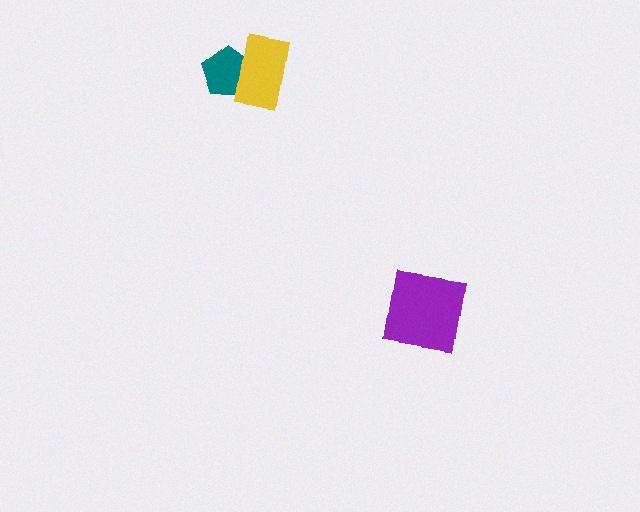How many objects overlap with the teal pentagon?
1 object overlaps with the teal pentagon.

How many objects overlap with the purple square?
0 objects overlap with the purple square.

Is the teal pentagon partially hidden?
Yes, it is partially covered by another shape.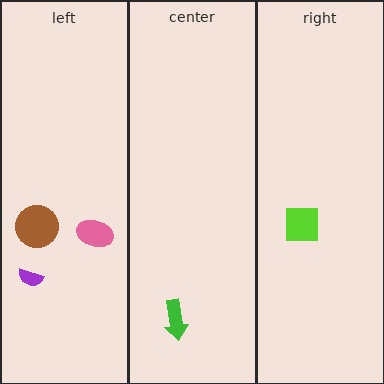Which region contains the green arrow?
The center region.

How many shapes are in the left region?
3.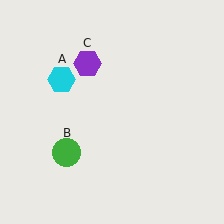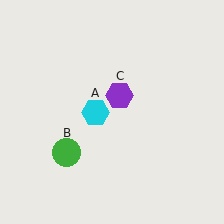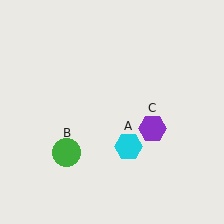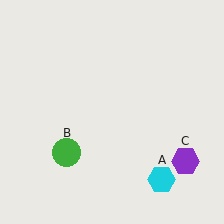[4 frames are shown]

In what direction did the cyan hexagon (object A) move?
The cyan hexagon (object A) moved down and to the right.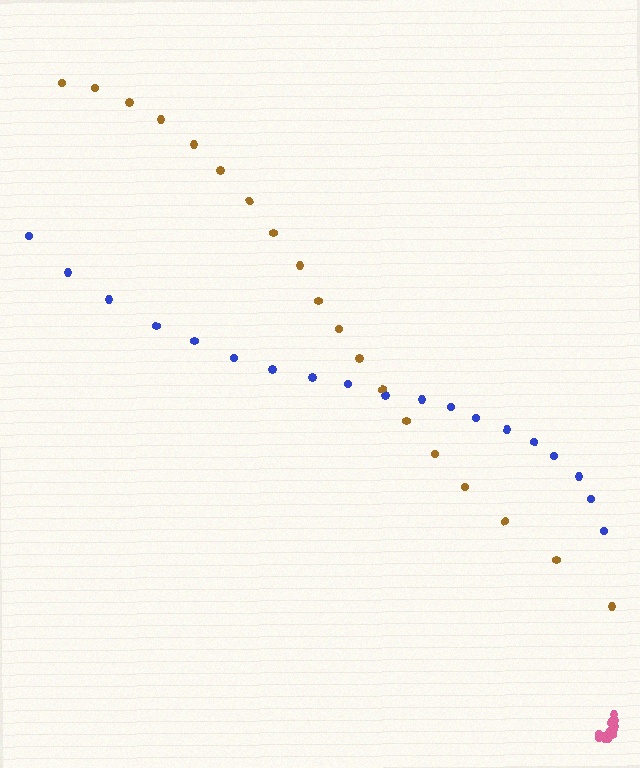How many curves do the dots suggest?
There are 3 distinct paths.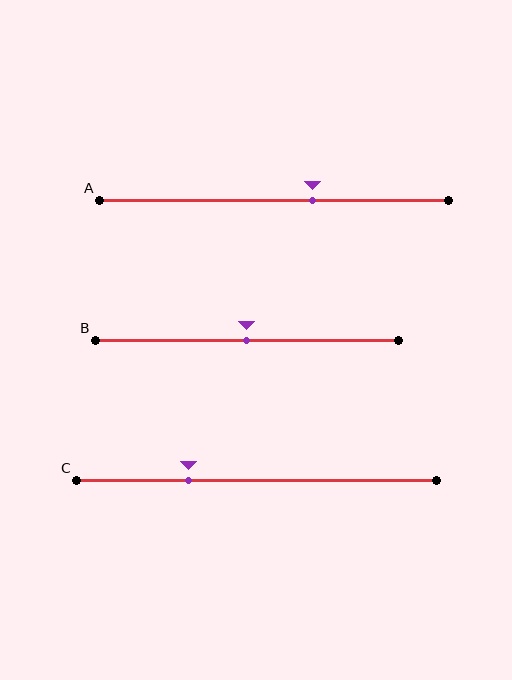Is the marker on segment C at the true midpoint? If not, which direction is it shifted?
No, the marker on segment C is shifted to the left by about 19% of the segment length.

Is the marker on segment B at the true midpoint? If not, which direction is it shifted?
Yes, the marker on segment B is at the true midpoint.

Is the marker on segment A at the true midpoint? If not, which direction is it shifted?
No, the marker on segment A is shifted to the right by about 11% of the segment length.